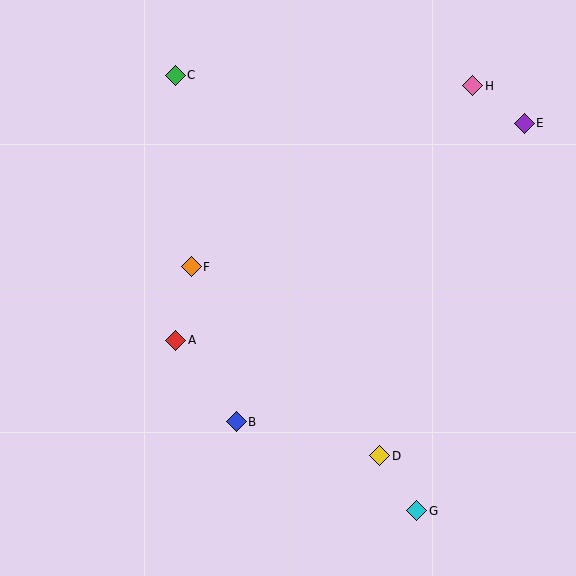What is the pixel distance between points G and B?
The distance between G and B is 201 pixels.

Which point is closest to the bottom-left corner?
Point B is closest to the bottom-left corner.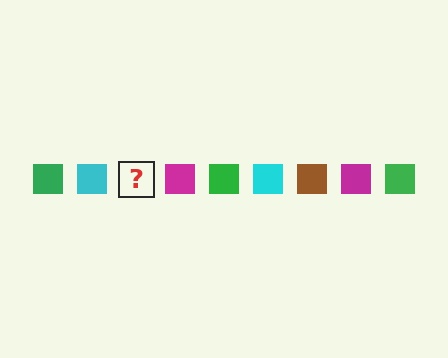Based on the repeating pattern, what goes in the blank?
The blank should be a brown square.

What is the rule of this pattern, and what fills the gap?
The rule is that the pattern cycles through green, cyan, brown, magenta squares. The gap should be filled with a brown square.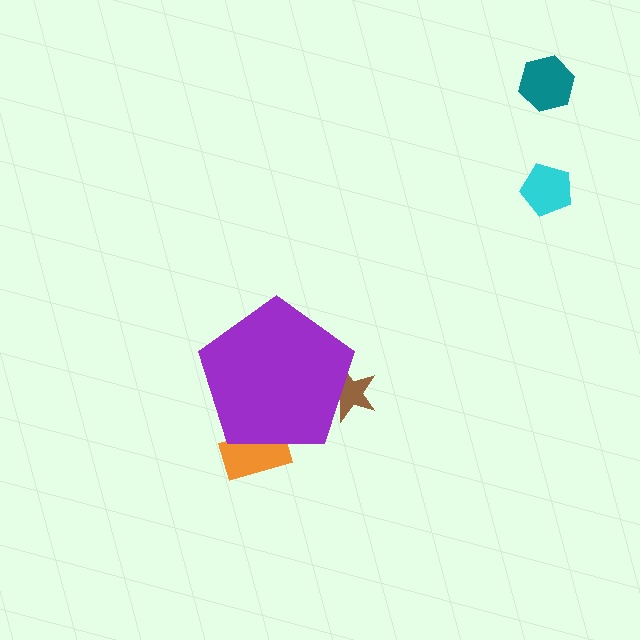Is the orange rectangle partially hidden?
Yes, the orange rectangle is partially hidden behind the purple pentagon.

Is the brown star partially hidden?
Yes, the brown star is partially hidden behind the purple pentagon.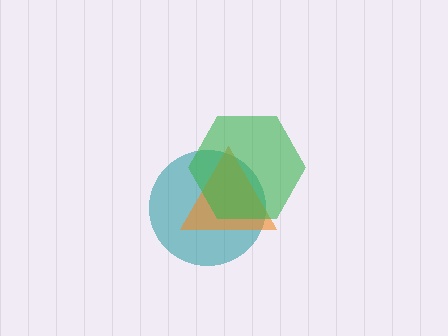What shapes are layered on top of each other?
The layered shapes are: a teal circle, an orange triangle, a green hexagon.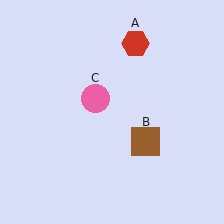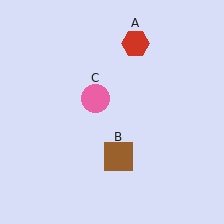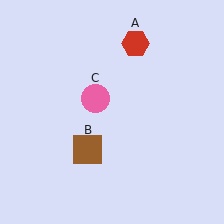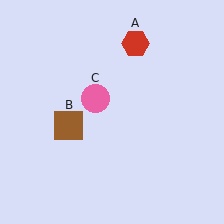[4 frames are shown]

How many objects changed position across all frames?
1 object changed position: brown square (object B).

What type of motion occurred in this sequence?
The brown square (object B) rotated clockwise around the center of the scene.